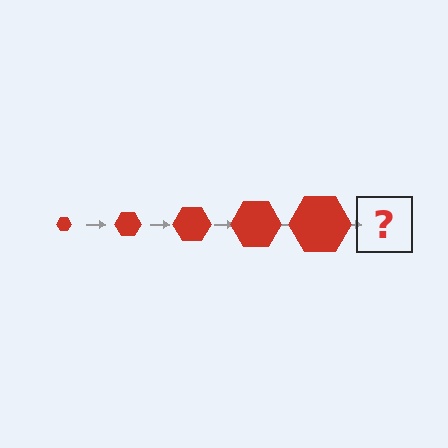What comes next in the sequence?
The next element should be a red hexagon, larger than the previous one.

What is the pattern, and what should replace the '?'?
The pattern is that the hexagon gets progressively larger each step. The '?' should be a red hexagon, larger than the previous one.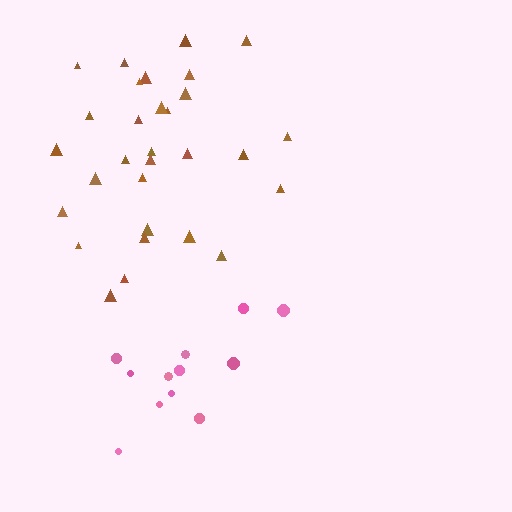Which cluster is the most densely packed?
Brown.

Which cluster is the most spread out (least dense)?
Pink.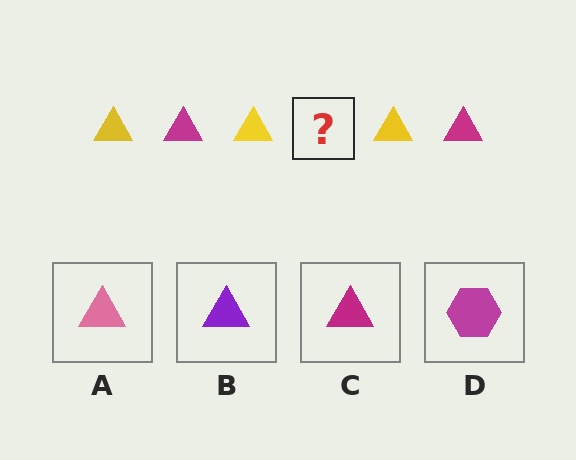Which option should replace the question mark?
Option C.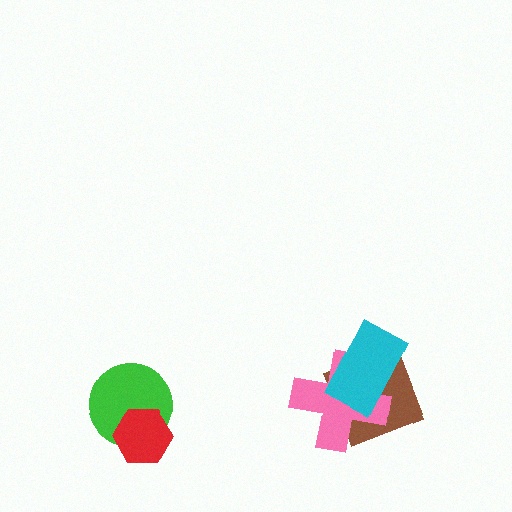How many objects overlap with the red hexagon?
1 object overlaps with the red hexagon.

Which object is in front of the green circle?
The red hexagon is in front of the green circle.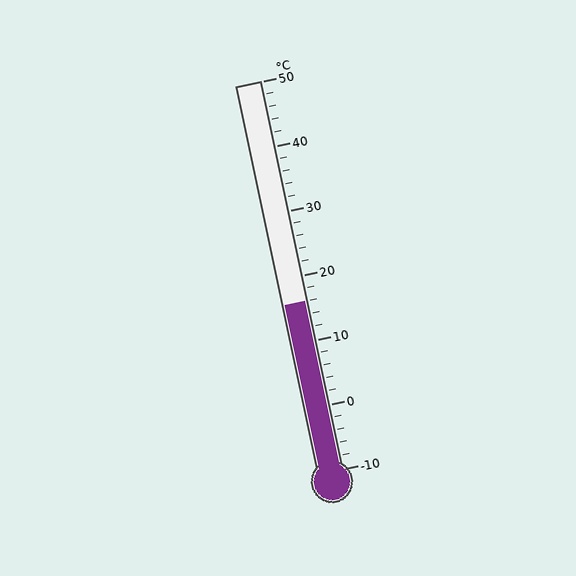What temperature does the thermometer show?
The thermometer shows approximately 16°C.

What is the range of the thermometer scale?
The thermometer scale ranges from -10°C to 50°C.